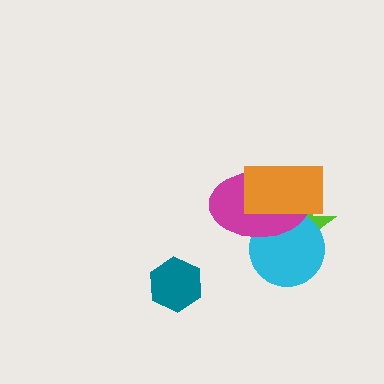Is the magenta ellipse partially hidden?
Yes, it is partially covered by another shape.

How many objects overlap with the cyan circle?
3 objects overlap with the cyan circle.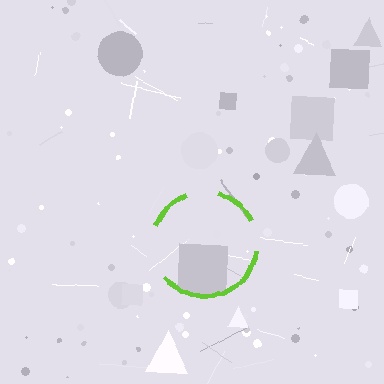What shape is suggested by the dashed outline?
The dashed outline suggests a circle.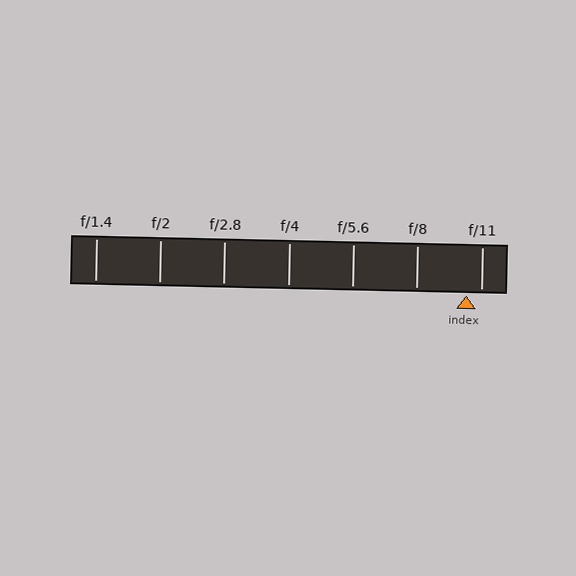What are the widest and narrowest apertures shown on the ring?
The widest aperture shown is f/1.4 and the narrowest is f/11.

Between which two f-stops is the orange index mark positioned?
The index mark is between f/8 and f/11.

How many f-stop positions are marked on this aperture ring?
There are 7 f-stop positions marked.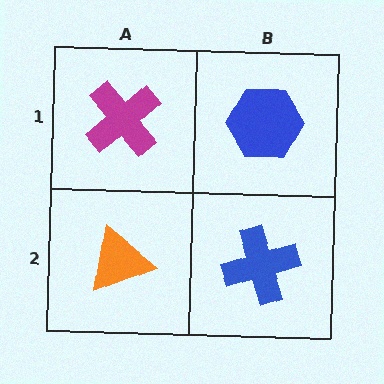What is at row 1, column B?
A blue hexagon.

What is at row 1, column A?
A magenta cross.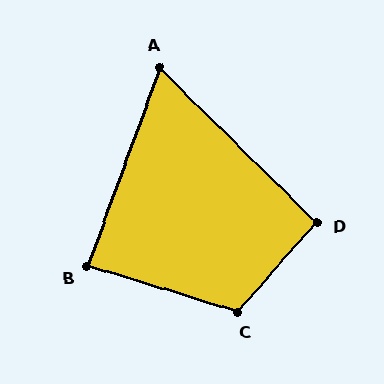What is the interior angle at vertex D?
Approximately 93 degrees (approximately right).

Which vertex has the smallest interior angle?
A, at approximately 66 degrees.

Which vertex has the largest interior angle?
C, at approximately 114 degrees.